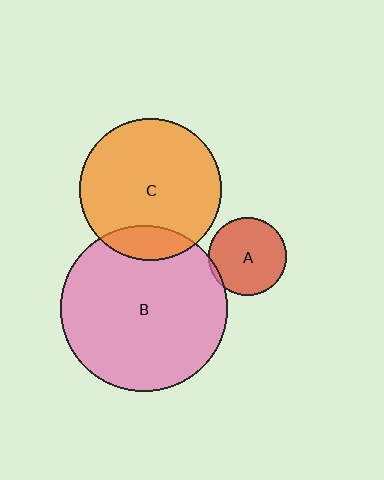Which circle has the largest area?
Circle B (pink).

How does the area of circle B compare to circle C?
Approximately 1.4 times.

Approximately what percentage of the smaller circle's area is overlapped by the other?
Approximately 5%.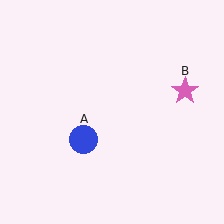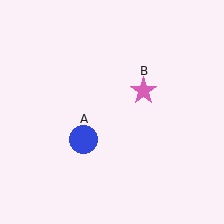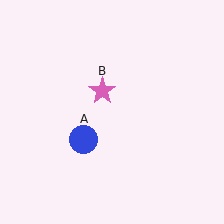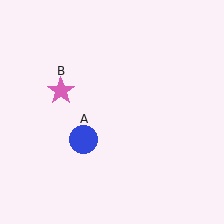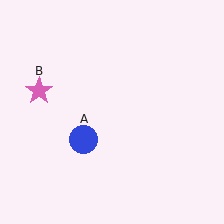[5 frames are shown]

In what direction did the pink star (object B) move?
The pink star (object B) moved left.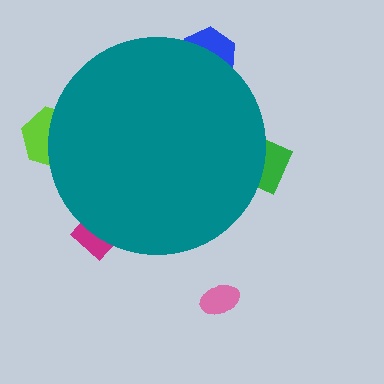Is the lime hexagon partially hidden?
Yes, the lime hexagon is partially hidden behind the teal circle.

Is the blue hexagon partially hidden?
Yes, the blue hexagon is partially hidden behind the teal circle.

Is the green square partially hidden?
Yes, the green square is partially hidden behind the teal circle.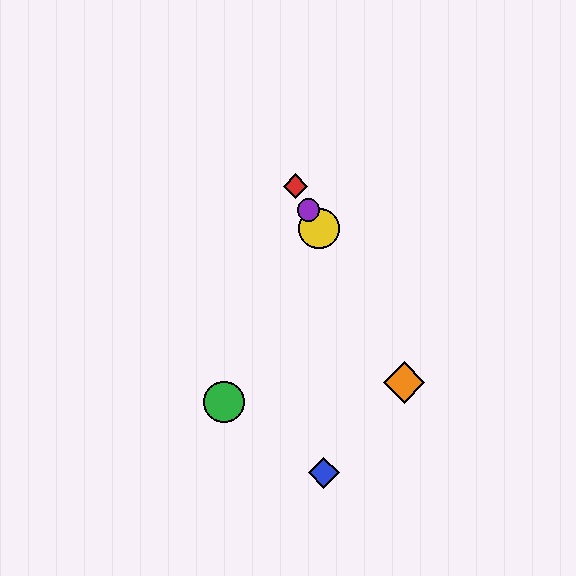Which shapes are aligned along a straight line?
The red diamond, the yellow circle, the purple circle, the orange diamond are aligned along a straight line.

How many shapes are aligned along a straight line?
4 shapes (the red diamond, the yellow circle, the purple circle, the orange diamond) are aligned along a straight line.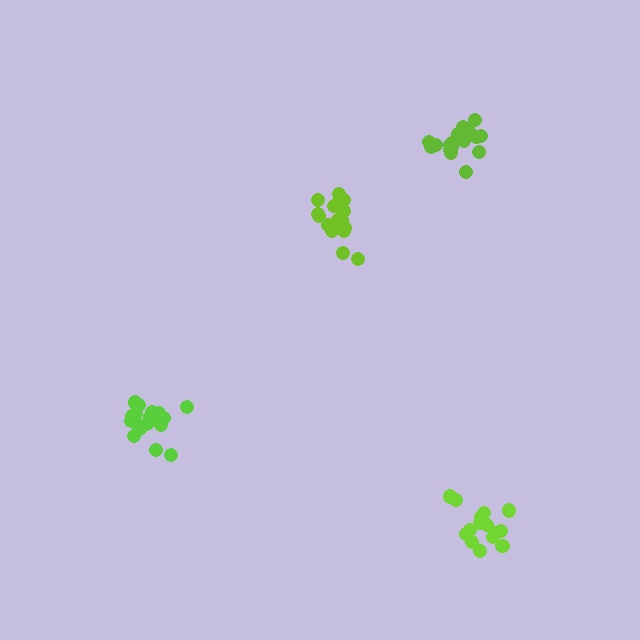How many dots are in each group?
Group 1: 18 dots, Group 2: 18 dots, Group 3: 15 dots, Group 4: 20 dots (71 total).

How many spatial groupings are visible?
There are 4 spatial groupings.